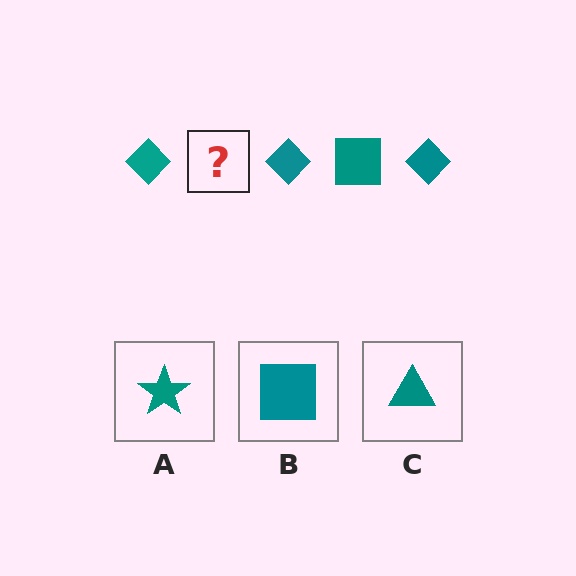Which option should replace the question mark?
Option B.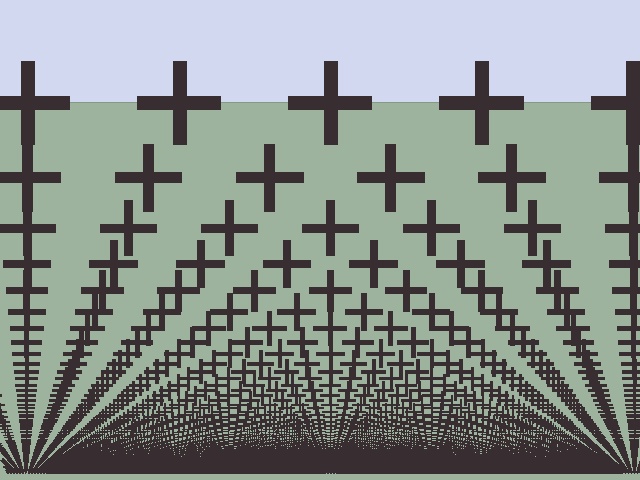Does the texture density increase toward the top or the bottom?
Density increases toward the bottom.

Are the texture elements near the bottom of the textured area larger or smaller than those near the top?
Smaller. The gradient is inverted — elements near the bottom are smaller and denser.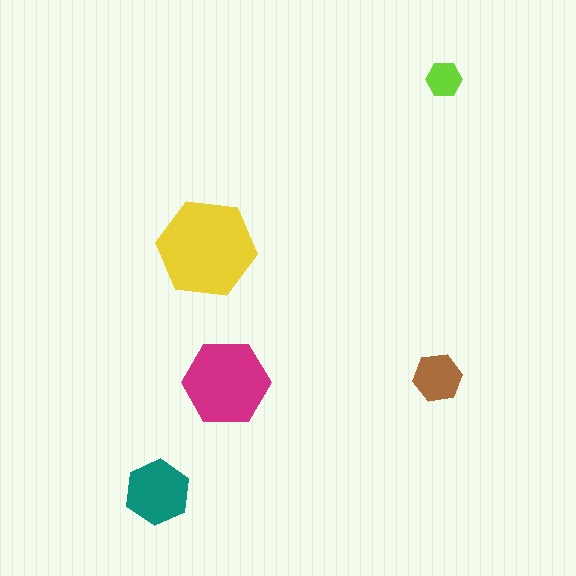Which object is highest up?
The lime hexagon is topmost.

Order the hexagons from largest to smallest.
the yellow one, the magenta one, the teal one, the brown one, the lime one.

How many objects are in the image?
There are 5 objects in the image.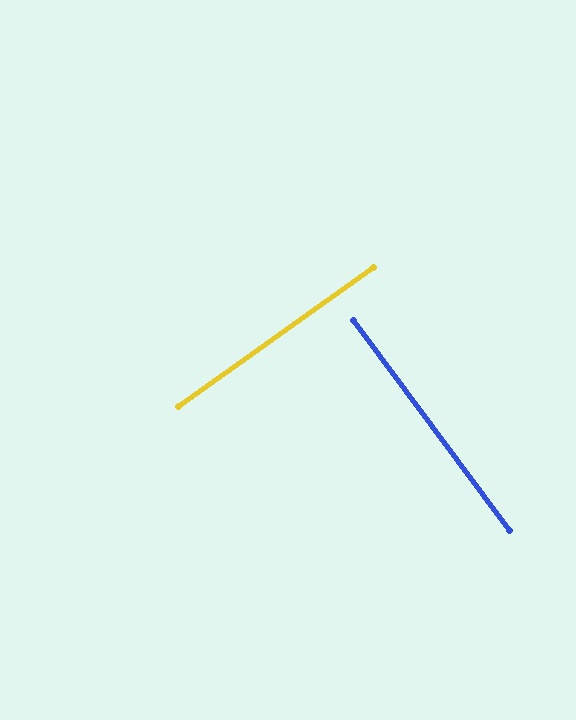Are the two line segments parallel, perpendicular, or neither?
Perpendicular — they meet at approximately 89°.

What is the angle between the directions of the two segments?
Approximately 89 degrees.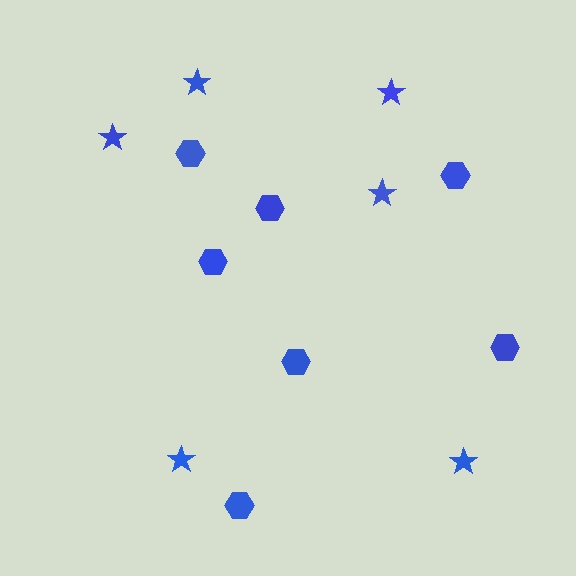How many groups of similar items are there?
There are 2 groups: one group of hexagons (7) and one group of stars (6).